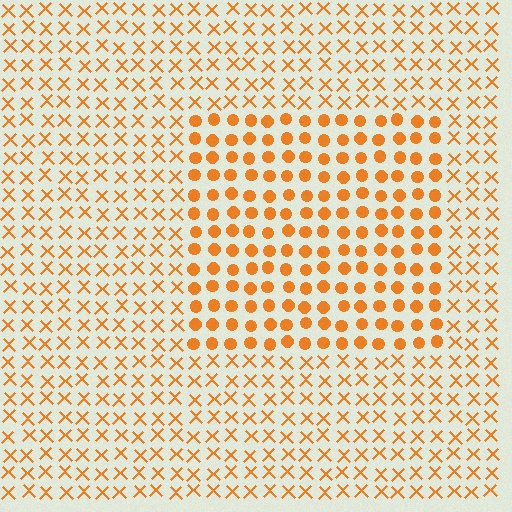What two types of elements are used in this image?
The image uses circles inside the rectangle region and X marks outside it.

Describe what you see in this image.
The image is filled with small orange elements arranged in a uniform grid. A rectangle-shaped region contains circles, while the surrounding area contains X marks. The boundary is defined purely by the change in element shape.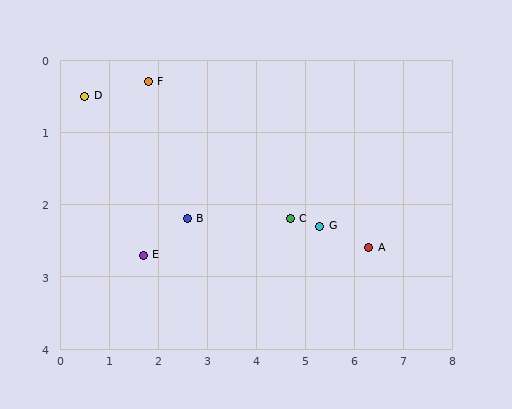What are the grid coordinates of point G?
Point G is at approximately (5.3, 2.3).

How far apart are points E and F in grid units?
Points E and F are about 2.4 grid units apart.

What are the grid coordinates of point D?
Point D is at approximately (0.5, 0.5).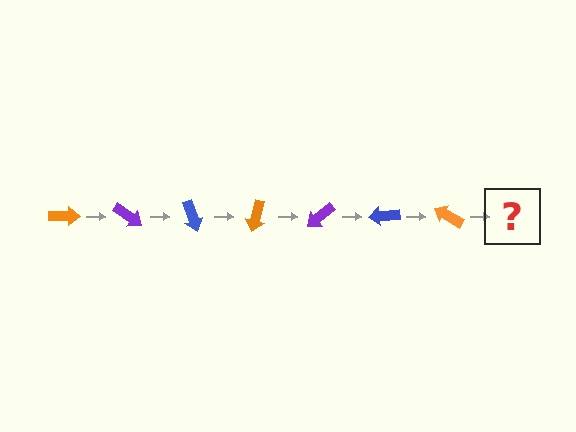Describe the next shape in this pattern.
It should be a purple arrow, rotated 245 degrees from the start.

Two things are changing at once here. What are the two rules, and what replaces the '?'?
The two rules are that it rotates 35 degrees each step and the color cycles through orange, purple, and blue. The '?' should be a purple arrow, rotated 245 degrees from the start.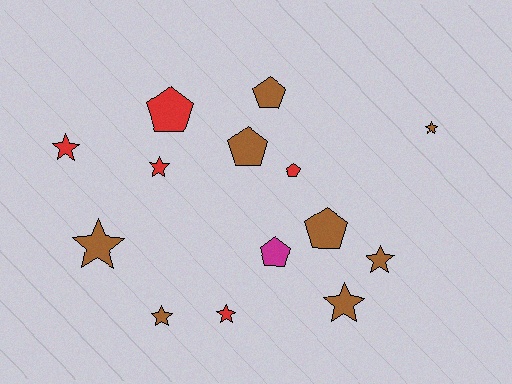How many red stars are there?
There are 3 red stars.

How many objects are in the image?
There are 14 objects.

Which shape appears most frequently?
Star, with 8 objects.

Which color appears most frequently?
Brown, with 8 objects.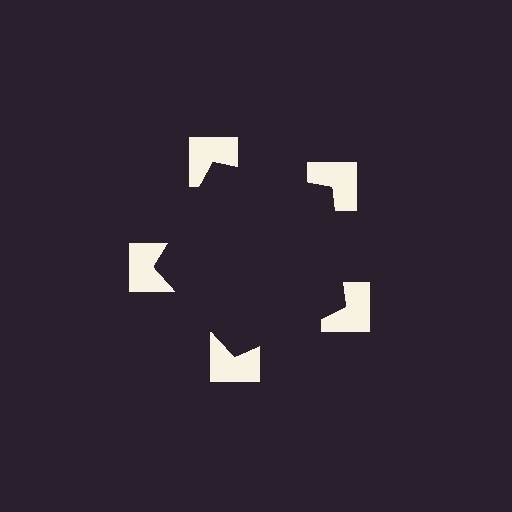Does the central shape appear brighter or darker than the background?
It typically appears slightly darker than the background, even though no actual brightness change is drawn.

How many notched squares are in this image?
There are 5 — one at each vertex of the illusory pentagon.